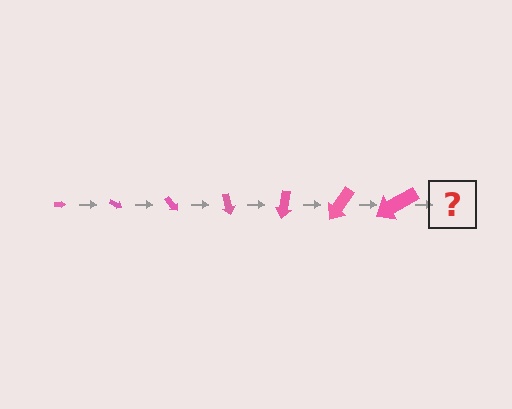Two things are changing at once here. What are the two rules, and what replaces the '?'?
The two rules are that the arrow grows larger each step and it rotates 25 degrees each step. The '?' should be an arrow, larger than the previous one and rotated 175 degrees from the start.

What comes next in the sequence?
The next element should be an arrow, larger than the previous one and rotated 175 degrees from the start.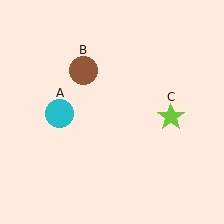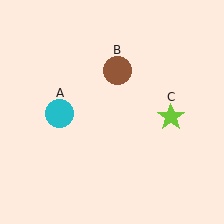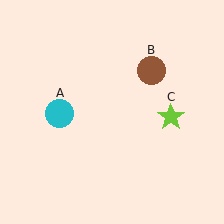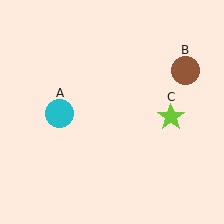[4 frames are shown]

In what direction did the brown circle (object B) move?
The brown circle (object B) moved right.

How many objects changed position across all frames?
1 object changed position: brown circle (object B).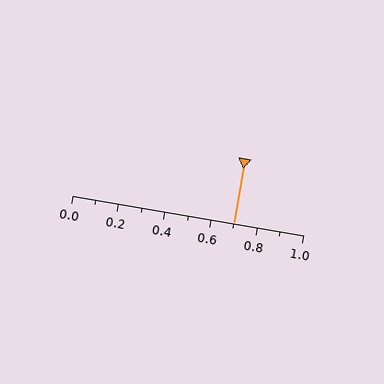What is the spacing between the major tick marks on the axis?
The major ticks are spaced 0.2 apart.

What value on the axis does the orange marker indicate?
The marker indicates approximately 0.7.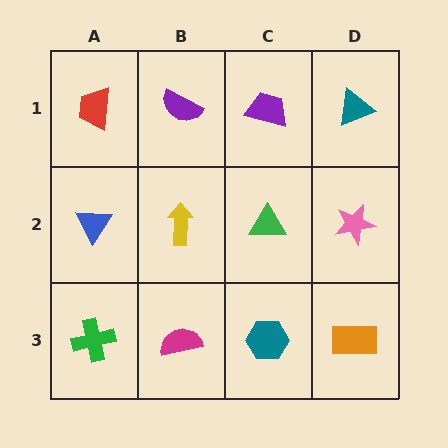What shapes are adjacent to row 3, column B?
A yellow arrow (row 2, column B), a green cross (row 3, column A), a teal hexagon (row 3, column C).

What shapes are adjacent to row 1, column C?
A green triangle (row 2, column C), a purple semicircle (row 1, column B), a teal triangle (row 1, column D).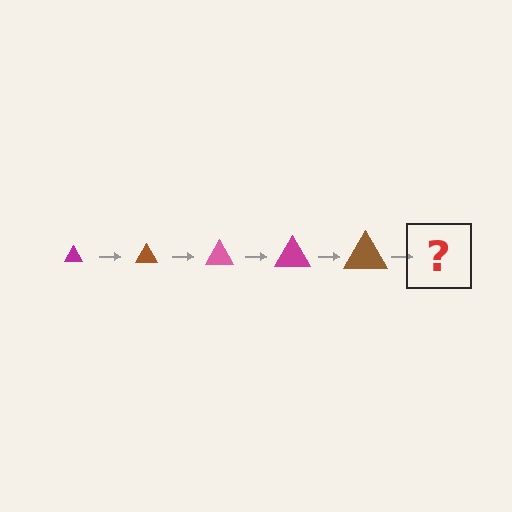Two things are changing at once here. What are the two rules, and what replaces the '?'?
The two rules are that the triangle grows larger each step and the color cycles through magenta, brown, and pink. The '?' should be a pink triangle, larger than the previous one.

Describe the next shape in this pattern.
It should be a pink triangle, larger than the previous one.